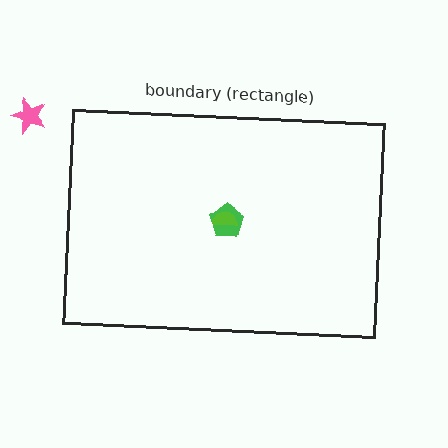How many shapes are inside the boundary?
2 inside, 1 outside.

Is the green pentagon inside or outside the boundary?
Inside.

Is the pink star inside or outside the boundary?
Outside.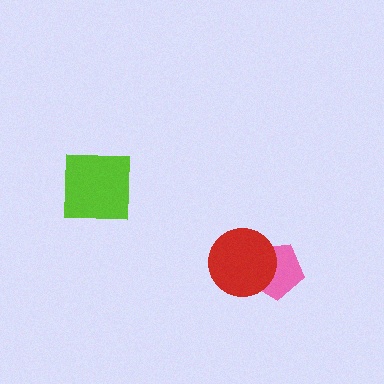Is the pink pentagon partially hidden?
Yes, it is partially covered by another shape.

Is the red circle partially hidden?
No, no other shape covers it.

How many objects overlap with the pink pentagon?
1 object overlaps with the pink pentagon.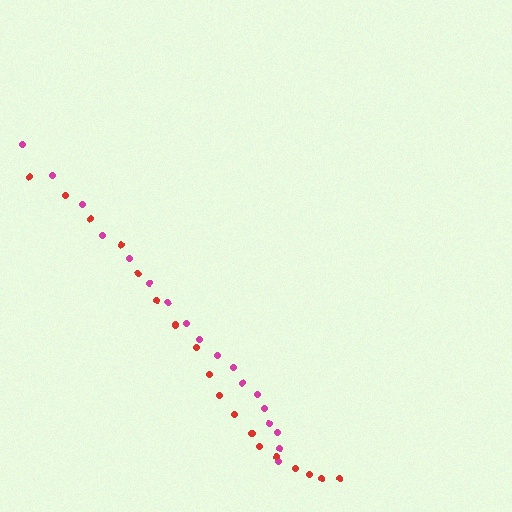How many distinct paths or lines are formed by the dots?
There are 2 distinct paths.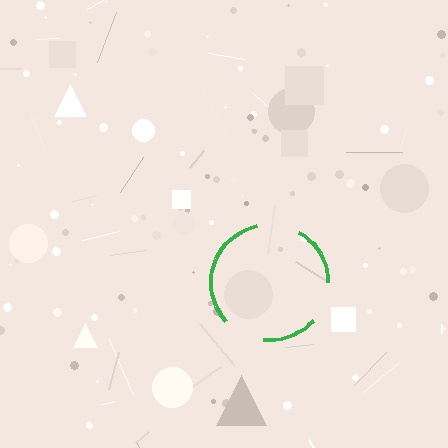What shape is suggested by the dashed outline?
The dashed outline suggests a circle.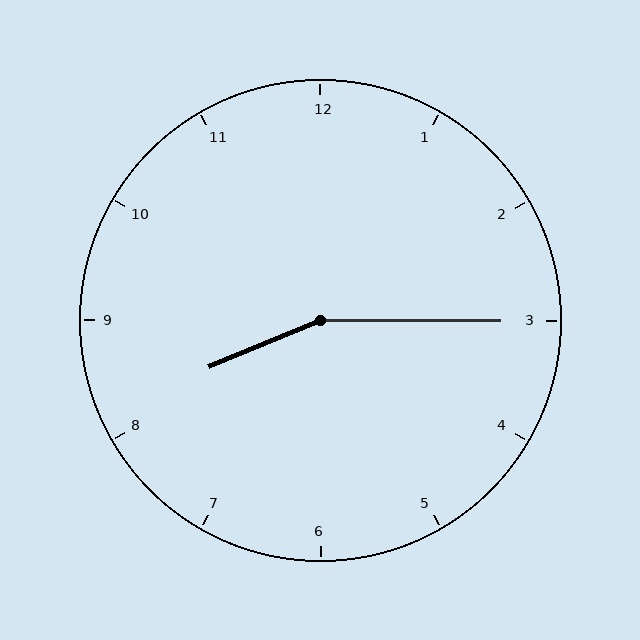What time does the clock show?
8:15.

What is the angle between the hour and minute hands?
Approximately 158 degrees.